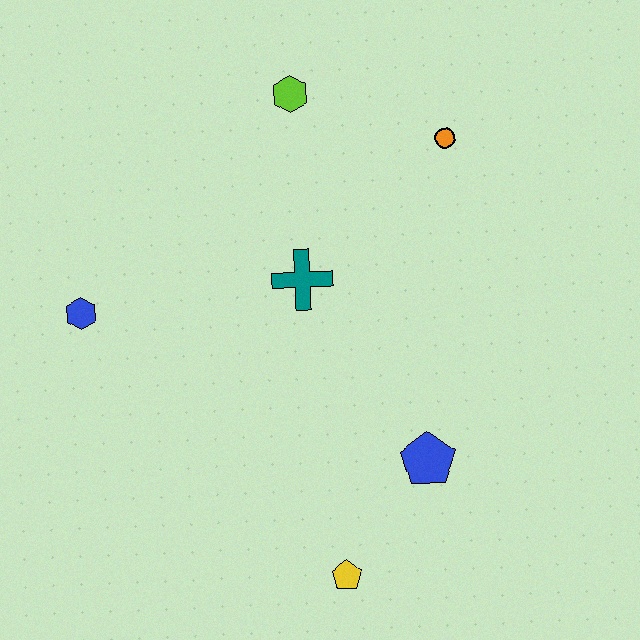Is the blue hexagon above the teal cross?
No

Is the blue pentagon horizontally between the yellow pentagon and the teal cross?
No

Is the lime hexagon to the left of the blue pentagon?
Yes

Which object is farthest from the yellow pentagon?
The lime hexagon is farthest from the yellow pentagon.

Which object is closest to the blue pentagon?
The yellow pentagon is closest to the blue pentagon.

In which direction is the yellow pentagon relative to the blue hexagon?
The yellow pentagon is below the blue hexagon.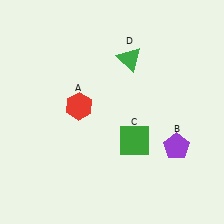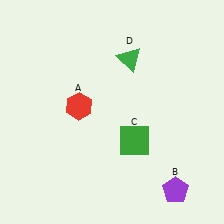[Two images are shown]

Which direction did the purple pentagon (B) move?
The purple pentagon (B) moved down.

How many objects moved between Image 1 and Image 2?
1 object moved between the two images.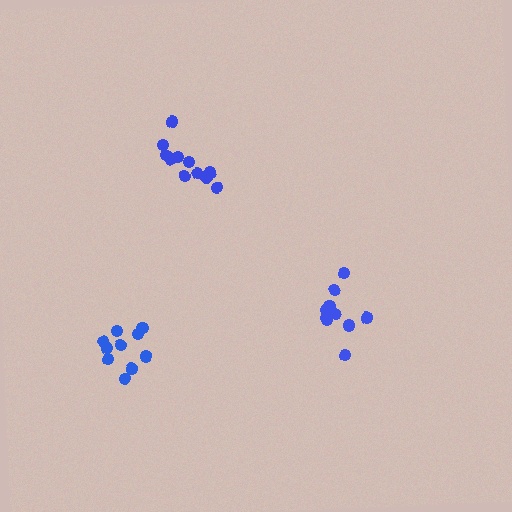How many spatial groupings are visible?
There are 3 spatial groupings.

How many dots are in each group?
Group 1: 11 dots, Group 2: 10 dots, Group 3: 11 dots (32 total).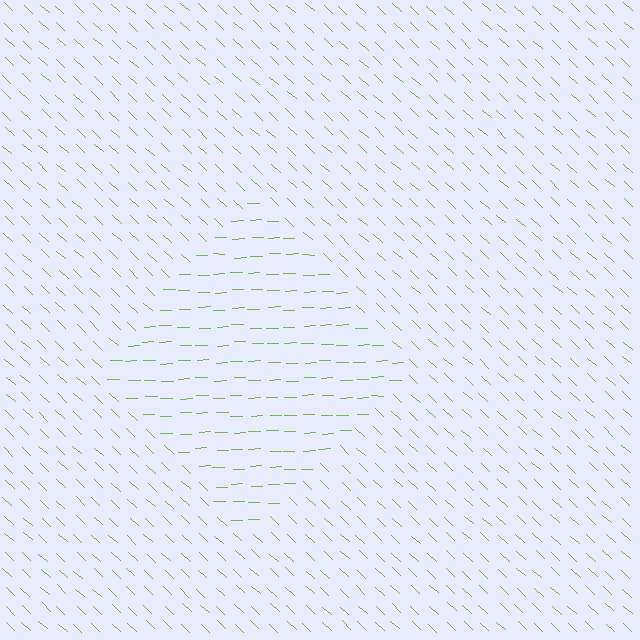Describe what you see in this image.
The image is filled with small lime line segments. A diamond region in the image has lines oriented differently from the surrounding lines, creating a visible texture boundary.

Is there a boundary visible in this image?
Yes, there is a texture boundary formed by a change in line orientation.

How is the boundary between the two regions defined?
The boundary is defined purely by a change in line orientation (approximately 45 degrees difference). All lines are the same color and thickness.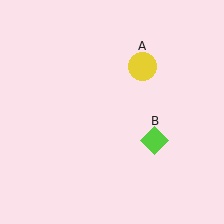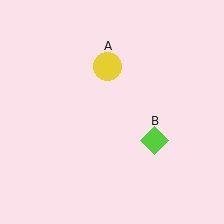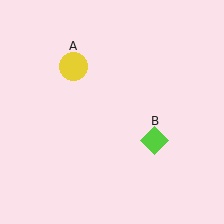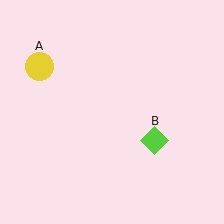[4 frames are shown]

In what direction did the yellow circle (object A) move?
The yellow circle (object A) moved left.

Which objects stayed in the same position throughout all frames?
Lime diamond (object B) remained stationary.